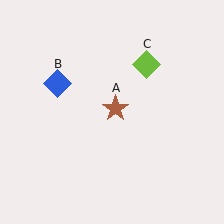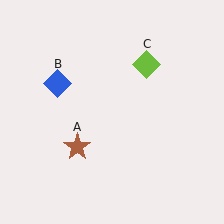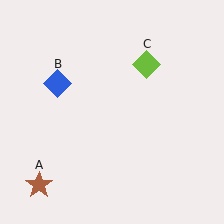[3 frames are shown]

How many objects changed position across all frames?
1 object changed position: brown star (object A).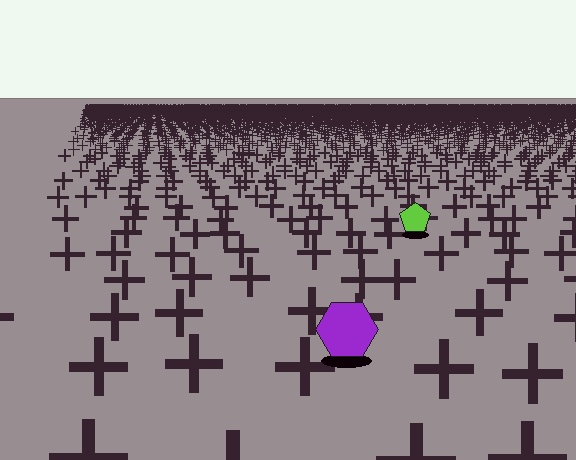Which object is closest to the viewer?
The purple hexagon is closest. The texture marks near it are larger and more spread out.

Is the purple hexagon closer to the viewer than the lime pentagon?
Yes. The purple hexagon is closer — you can tell from the texture gradient: the ground texture is coarser near it.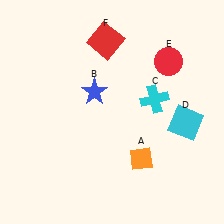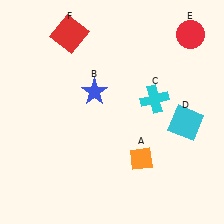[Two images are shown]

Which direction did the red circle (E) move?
The red circle (E) moved up.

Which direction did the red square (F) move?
The red square (F) moved left.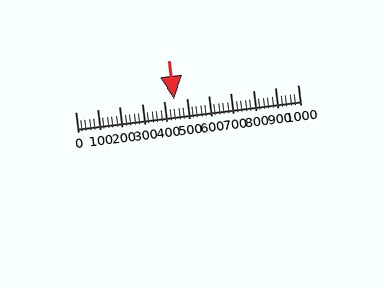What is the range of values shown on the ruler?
The ruler shows values from 0 to 1000.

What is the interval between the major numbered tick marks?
The major tick marks are spaced 100 units apart.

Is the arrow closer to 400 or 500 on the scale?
The arrow is closer to 400.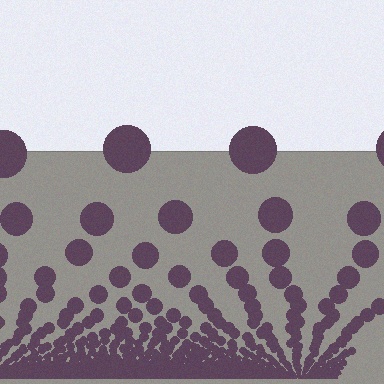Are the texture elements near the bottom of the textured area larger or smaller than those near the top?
Smaller. The gradient is inverted — elements near the bottom are smaller and denser.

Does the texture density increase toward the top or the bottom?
Density increases toward the bottom.